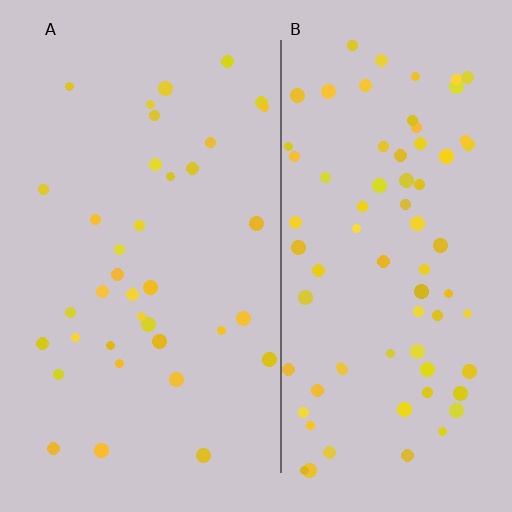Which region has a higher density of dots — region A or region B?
B (the right).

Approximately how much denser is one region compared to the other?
Approximately 2.0× — region B over region A.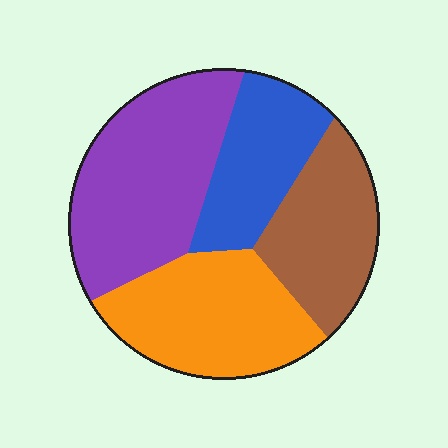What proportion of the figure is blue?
Blue covers around 20% of the figure.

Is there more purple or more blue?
Purple.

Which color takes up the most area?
Purple, at roughly 35%.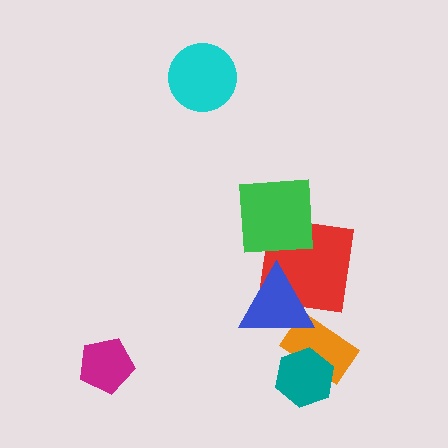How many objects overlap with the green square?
1 object overlaps with the green square.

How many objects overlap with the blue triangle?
2 objects overlap with the blue triangle.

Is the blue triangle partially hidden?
No, no other shape covers it.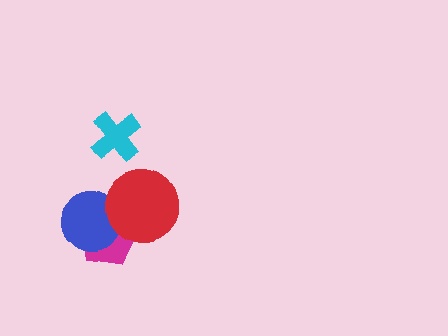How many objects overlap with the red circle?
2 objects overlap with the red circle.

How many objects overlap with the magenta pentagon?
2 objects overlap with the magenta pentagon.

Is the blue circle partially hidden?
Yes, it is partially covered by another shape.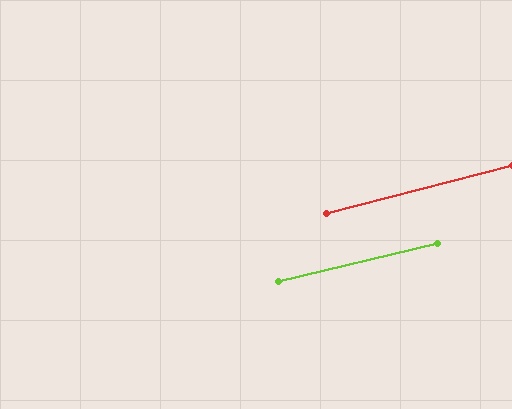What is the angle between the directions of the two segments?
Approximately 1 degree.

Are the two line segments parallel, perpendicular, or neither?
Parallel — their directions differ by only 0.9°.